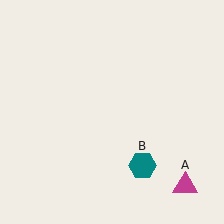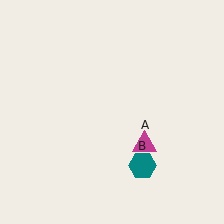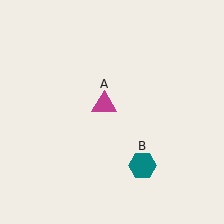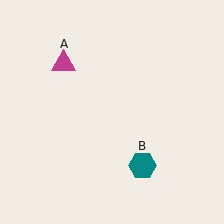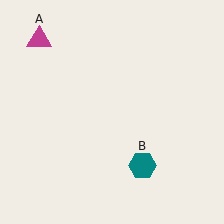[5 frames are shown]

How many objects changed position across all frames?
1 object changed position: magenta triangle (object A).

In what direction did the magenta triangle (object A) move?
The magenta triangle (object A) moved up and to the left.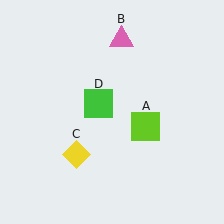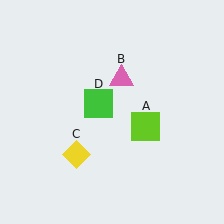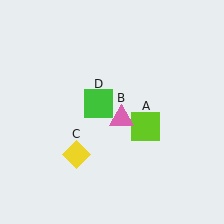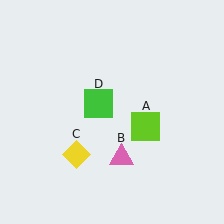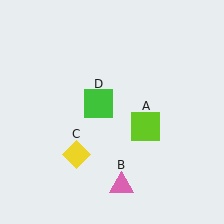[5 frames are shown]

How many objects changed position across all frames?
1 object changed position: pink triangle (object B).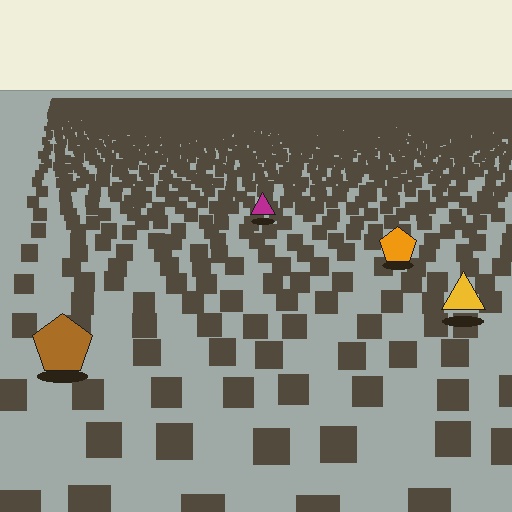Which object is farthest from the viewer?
The magenta triangle is farthest from the viewer. It appears smaller and the ground texture around it is denser.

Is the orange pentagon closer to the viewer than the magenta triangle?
Yes. The orange pentagon is closer — you can tell from the texture gradient: the ground texture is coarser near it.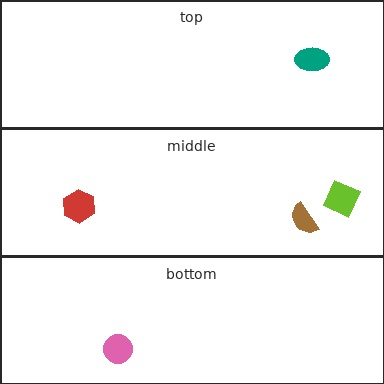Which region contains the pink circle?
The bottom region.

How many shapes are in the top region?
1.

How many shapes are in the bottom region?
1.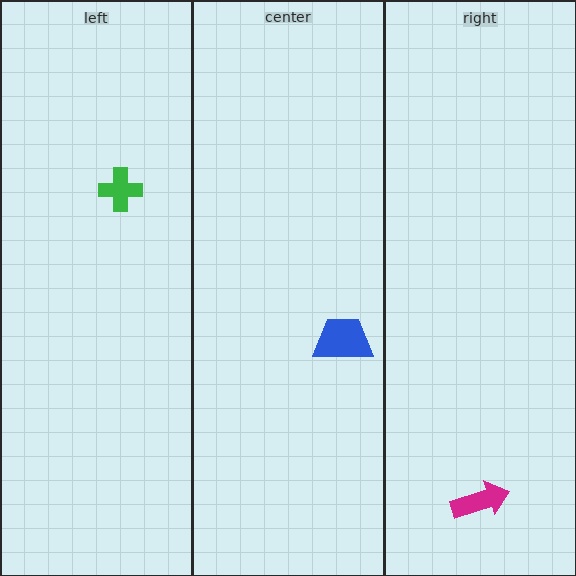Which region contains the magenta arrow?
The right region.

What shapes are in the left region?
The green cross.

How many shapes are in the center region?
1.